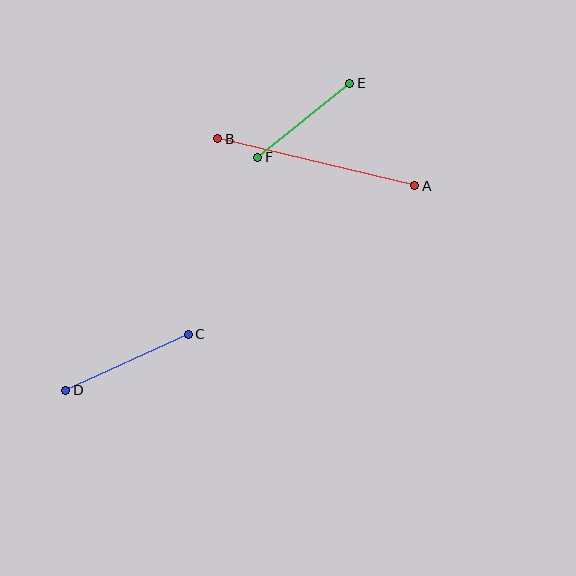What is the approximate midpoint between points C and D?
The midpoint is at approximately (127, 362) pixels.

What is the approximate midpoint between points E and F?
The midpoint is at approximately (304, 120) pixels.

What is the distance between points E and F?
The distance is approximately 118 pixels.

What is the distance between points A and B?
The distance is approximately 203 pixels.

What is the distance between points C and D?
The distance is approximately 135 pixels.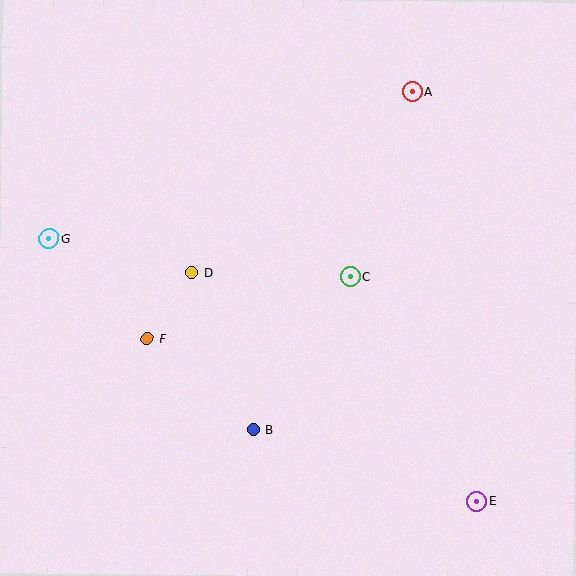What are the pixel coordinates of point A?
Point A is at (412, 92).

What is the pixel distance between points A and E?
The distance between A and E is 414 pixels.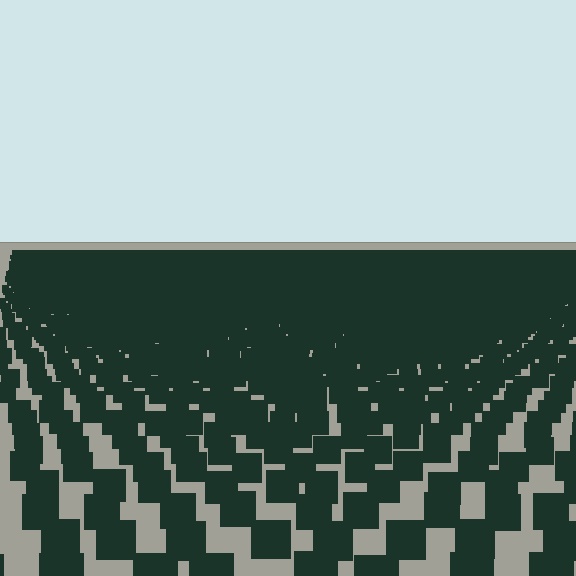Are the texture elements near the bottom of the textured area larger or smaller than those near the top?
Larger. Near the bottom, elements are closer to the viewer and appear at a bigger on-screen size.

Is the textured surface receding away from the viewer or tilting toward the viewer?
The surface is receding away from the viewer. Texture elements get smaller and denser toward the top.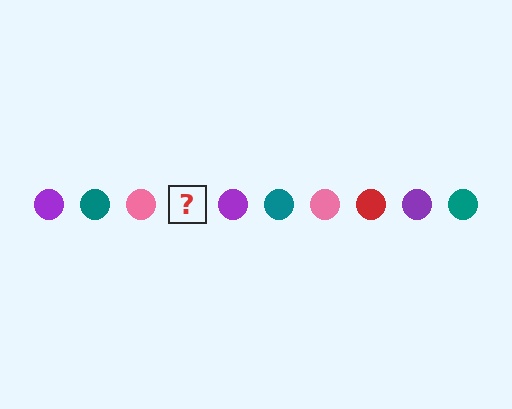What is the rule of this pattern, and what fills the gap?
The rule is that the pattern cycles through purple, teal, pink, red circles. The gap should be filled with a red circle.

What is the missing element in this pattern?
The missing element is a red circle.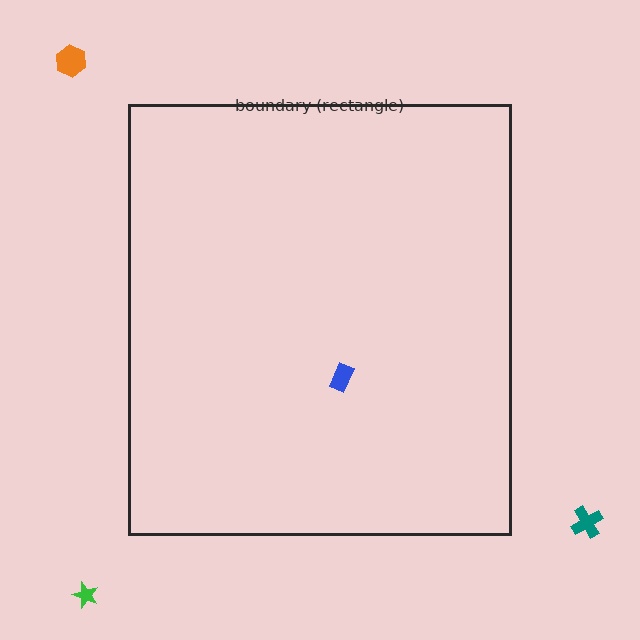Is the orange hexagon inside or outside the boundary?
Outside.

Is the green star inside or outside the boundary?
Outside.